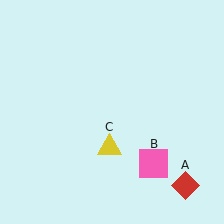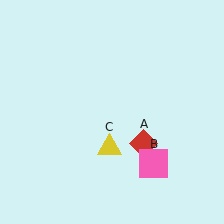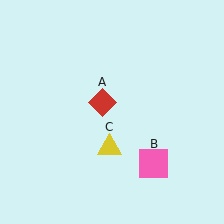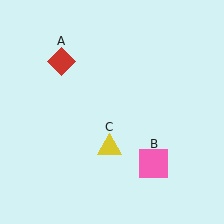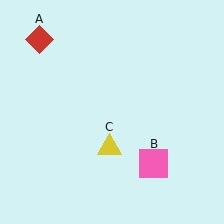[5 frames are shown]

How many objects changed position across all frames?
1 object changed position: red diamond (object A).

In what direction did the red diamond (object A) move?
The red diamond (object A) moved up and to the left.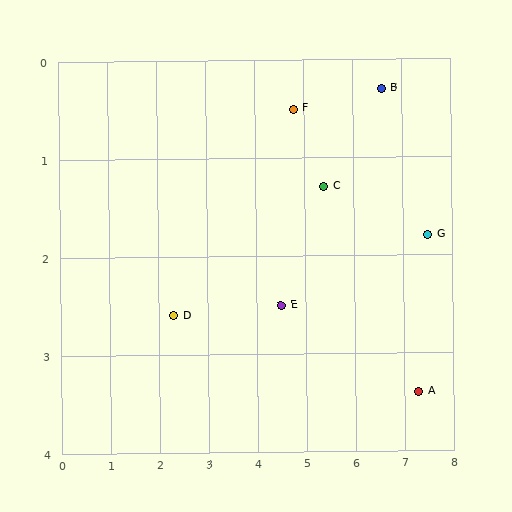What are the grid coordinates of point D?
Point D is at approximately (2.3, 2.6).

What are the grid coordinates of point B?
Point B is at approximately (6.6, 0.3).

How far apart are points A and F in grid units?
Points A and F are about 3.8 grid units apart.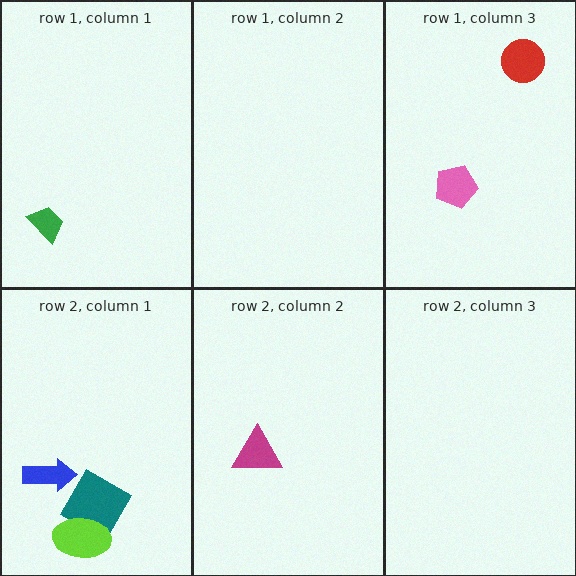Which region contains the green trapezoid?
The row 1, column 1 region.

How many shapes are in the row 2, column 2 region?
1.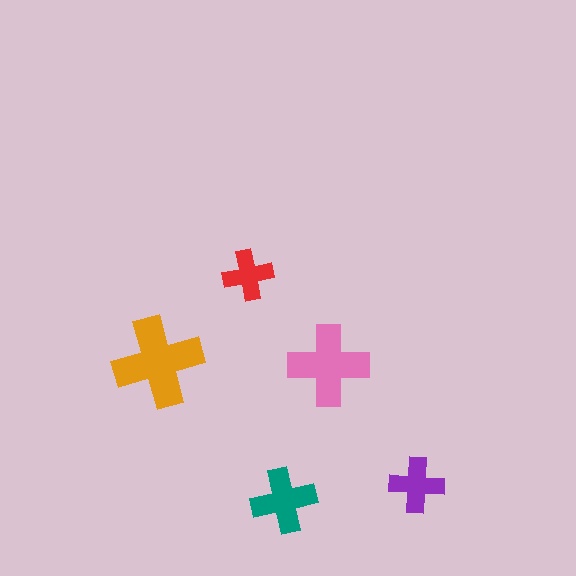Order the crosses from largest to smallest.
the orange one, the pink one, the teal one, the purple one, the red one.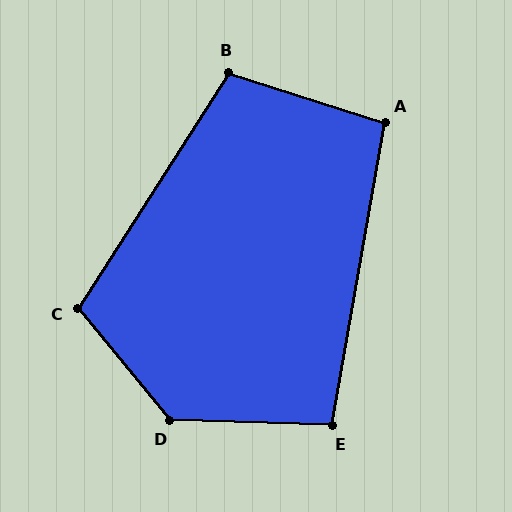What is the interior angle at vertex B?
Approximately 105 degrees (obtuse).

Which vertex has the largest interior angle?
D, at approximately 131 degrees.